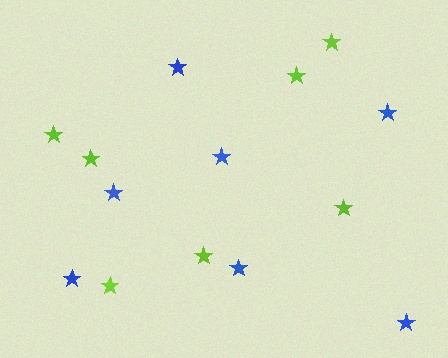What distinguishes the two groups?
There are 2 groups: one group of lime stars (7) and one group of blue stars (7).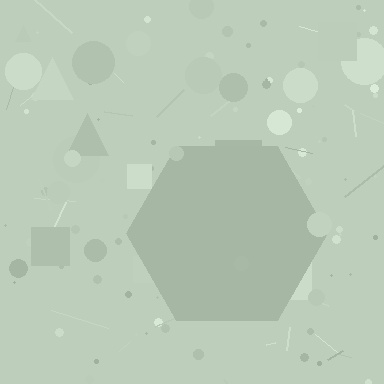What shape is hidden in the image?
A hexagon is hidden in the image.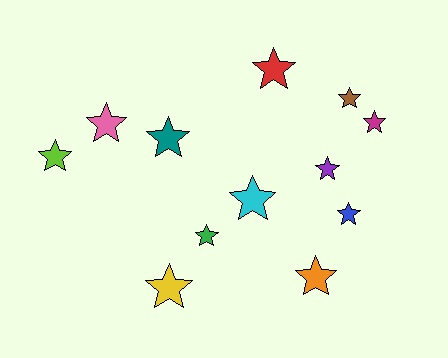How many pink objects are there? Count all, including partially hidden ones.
There is 1 pink object.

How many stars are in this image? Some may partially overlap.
There are 12 stars.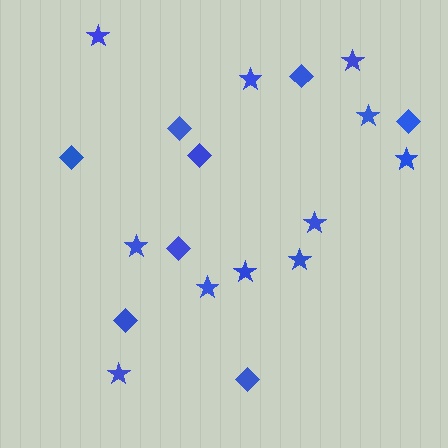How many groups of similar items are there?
There are 2 groups: one group of stars (11) and one group of diamonds (8).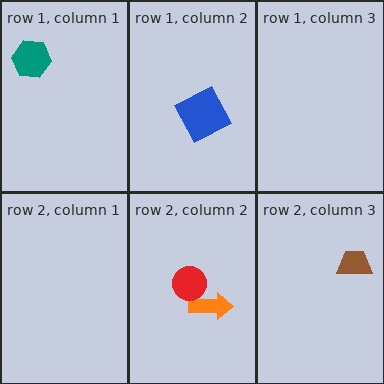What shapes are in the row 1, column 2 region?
The blue square.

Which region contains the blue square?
The row 1, column 2 region.